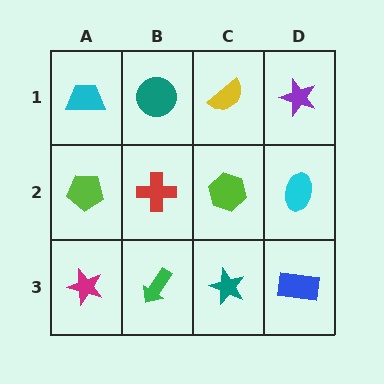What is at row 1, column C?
A yellow semicircle.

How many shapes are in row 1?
4 shapes.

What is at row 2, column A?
A lime pentagon.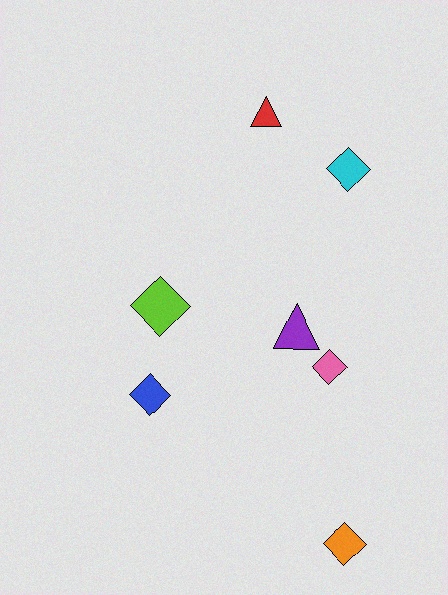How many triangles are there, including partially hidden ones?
There are 2 triangles.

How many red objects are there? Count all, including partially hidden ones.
There is 1 red object.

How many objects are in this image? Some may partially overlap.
There are 7 objects.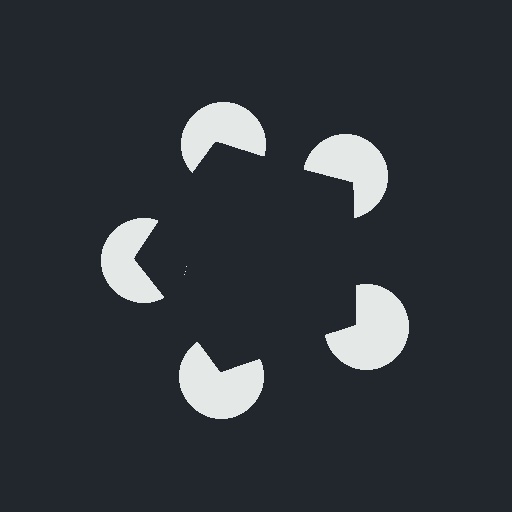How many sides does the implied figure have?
5 sides.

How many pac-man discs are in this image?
There are 5 — one at each vertex of the illusory pentagon.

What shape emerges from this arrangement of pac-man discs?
An illusory pentagon — its edges are inferred from the aligned wedge cuts in the pac-man discs, not physically drawn.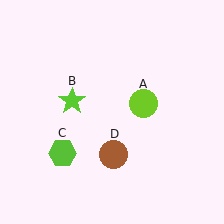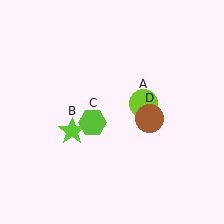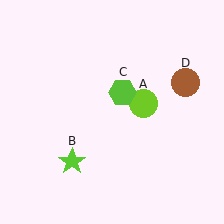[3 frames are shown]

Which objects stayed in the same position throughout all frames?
Lime circle (object A) remained stationary.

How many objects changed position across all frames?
3 objects changed position: lime star (object B), lime hexagon (object C), brown circle (object D).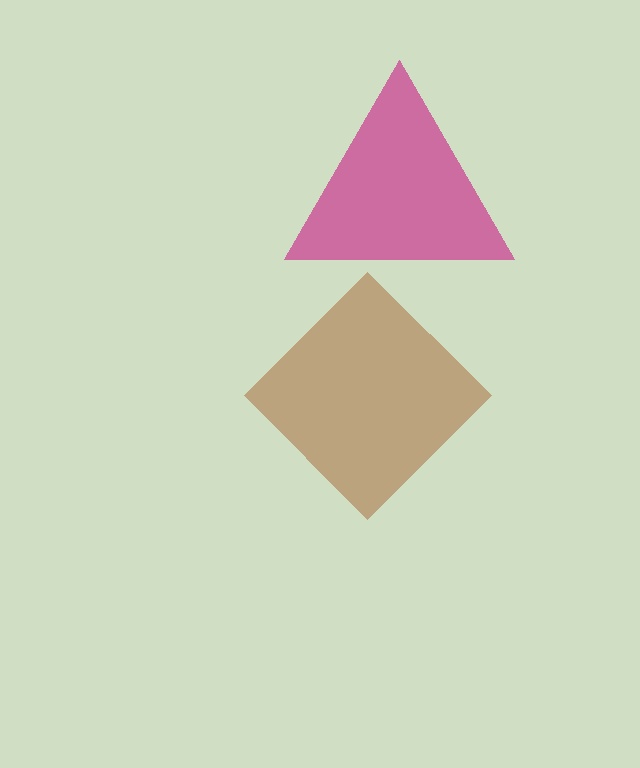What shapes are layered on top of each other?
The layered shapes are: a brown diamond, a magenta triangle.